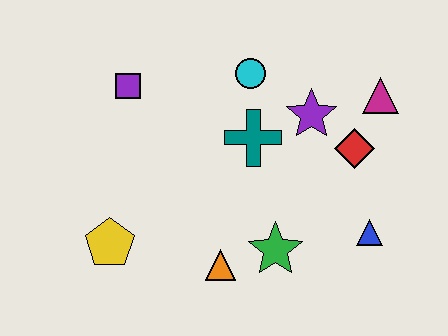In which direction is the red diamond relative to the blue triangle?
The red diamond is above the blue triangle.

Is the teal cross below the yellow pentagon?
No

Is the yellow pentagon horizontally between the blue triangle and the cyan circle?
No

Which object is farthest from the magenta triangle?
The yellow pentagon is farthest from the magenta triangle.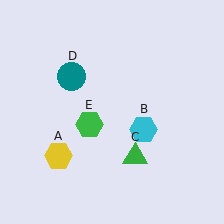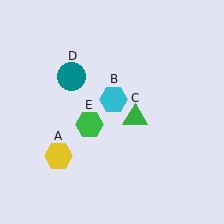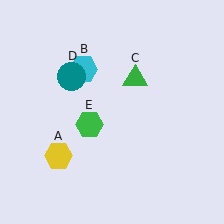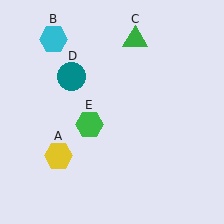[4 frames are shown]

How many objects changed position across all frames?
2 objects changed position: cyan hexagon (object B), green triangle (object C).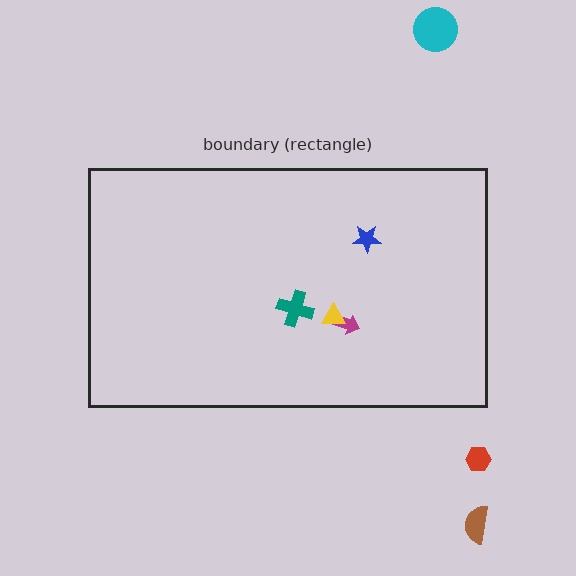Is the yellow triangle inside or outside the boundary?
Inside.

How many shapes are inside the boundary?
4 inside, 3 outside.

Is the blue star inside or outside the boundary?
Inside.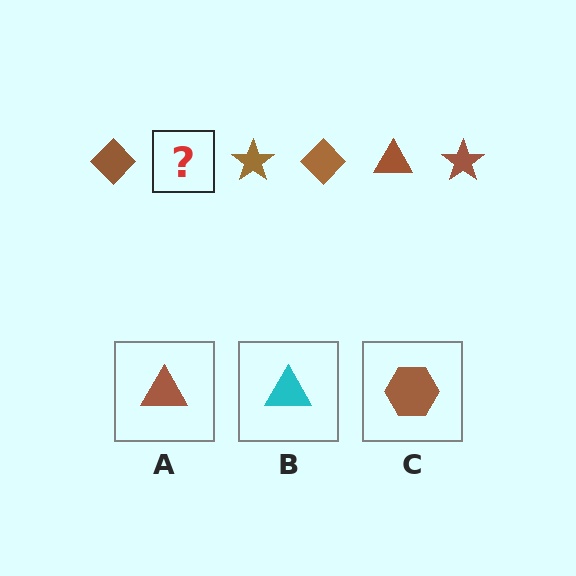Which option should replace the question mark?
Option A.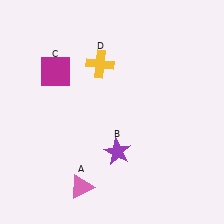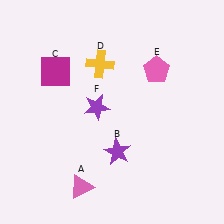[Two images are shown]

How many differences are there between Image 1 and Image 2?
There are 2 differences between the two images.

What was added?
A pink pentagon (E), a purple star (F) were added in Image 2.